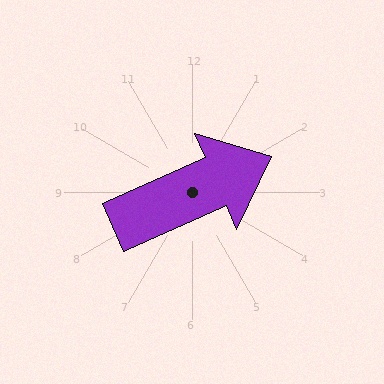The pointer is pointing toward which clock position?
Roughly 2 o'clock.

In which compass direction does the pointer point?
Northeast.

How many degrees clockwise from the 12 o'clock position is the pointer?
Approximately 66 degrees.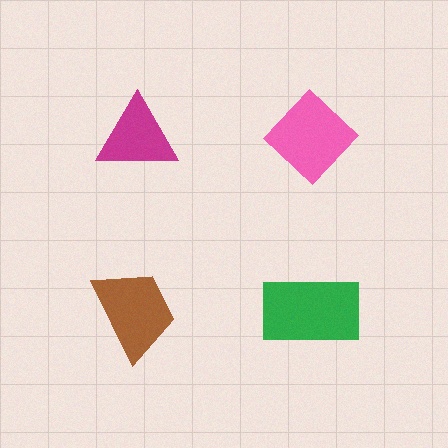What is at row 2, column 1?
A brown trapezoid.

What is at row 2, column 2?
A green rectangle.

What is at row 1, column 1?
A magenta triangle.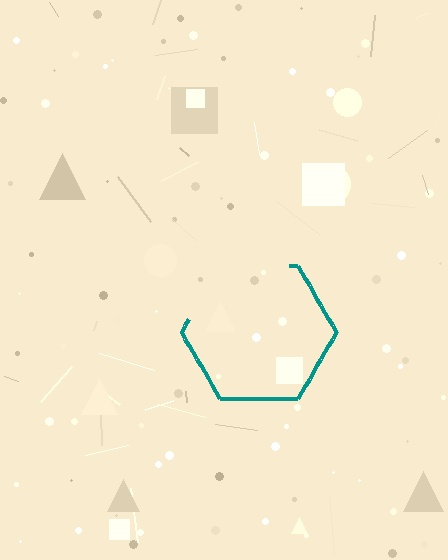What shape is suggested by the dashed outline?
The dashed outline suggests a hexagon.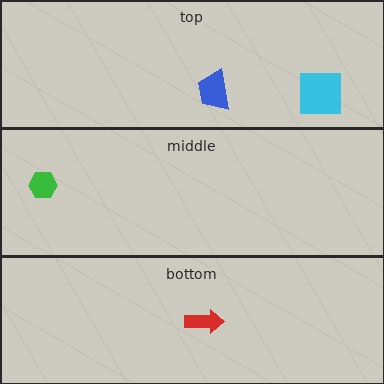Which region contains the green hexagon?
The middle region.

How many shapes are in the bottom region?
1.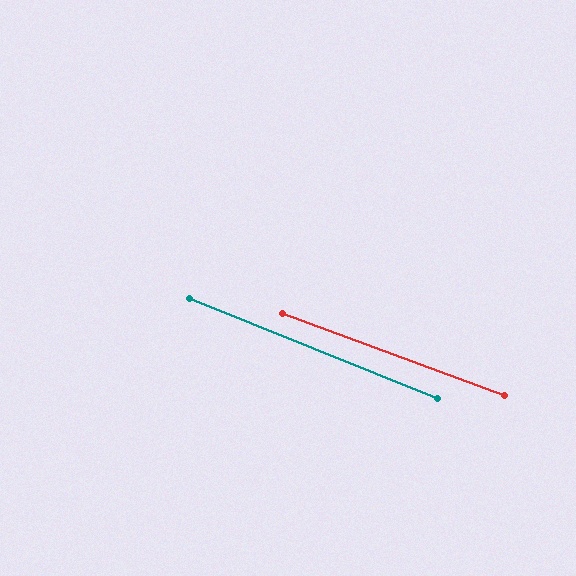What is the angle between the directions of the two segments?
Approximately 2 degrees.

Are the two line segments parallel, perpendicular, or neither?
Parallel — their directions differ by only 1.6°.